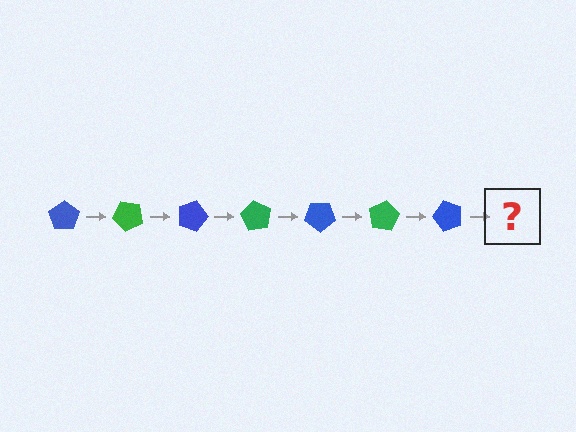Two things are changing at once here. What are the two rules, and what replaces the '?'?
The two rules are that it rotates 45 degrees each step and the color cycles through blue and green. The '?' should be a green pentagon, rotated 315 degrees from the start.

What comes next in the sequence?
The next element should be a green pentagon, rotated 315 degrees from the start.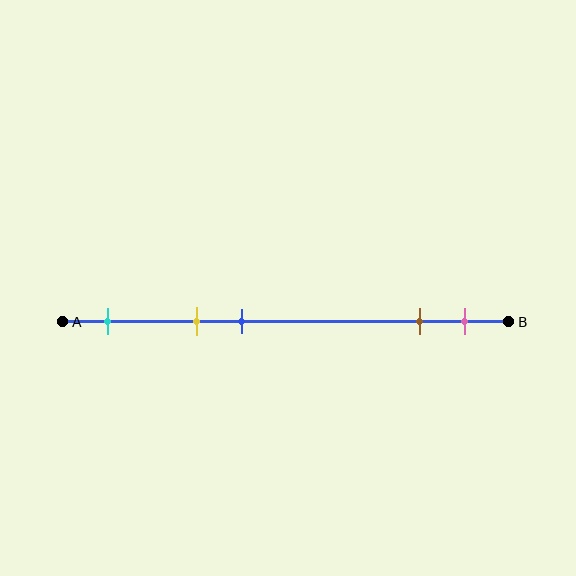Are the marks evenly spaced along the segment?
No, the marks are not evenly spaced.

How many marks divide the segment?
There are 5 marks dividing the segment.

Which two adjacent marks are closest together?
The brown and pink marks are the closest adjacent pair.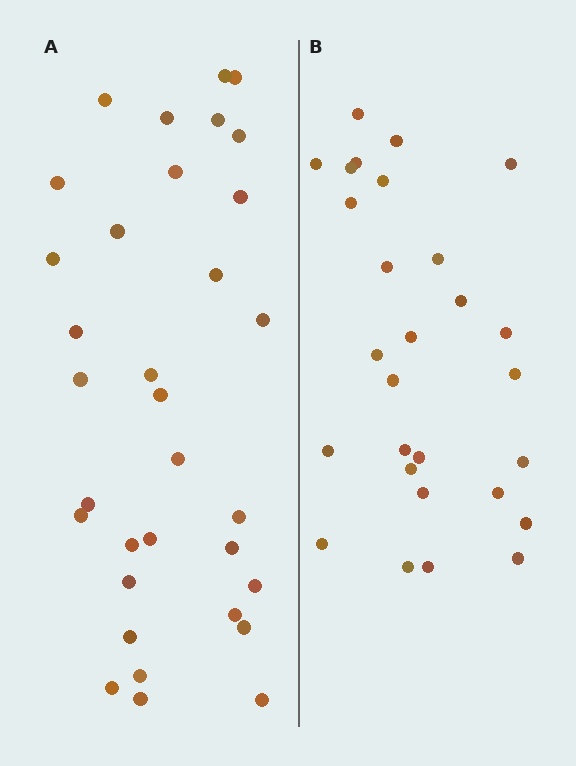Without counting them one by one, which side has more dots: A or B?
Region A (the left region) has more dots.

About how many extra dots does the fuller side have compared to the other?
Region A has about 5 more dots than region B.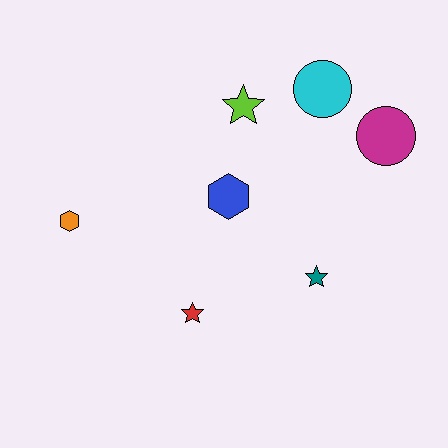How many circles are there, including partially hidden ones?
There are 2 circles.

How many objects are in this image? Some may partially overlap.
There are 7 objects.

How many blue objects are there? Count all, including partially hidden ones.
There is 1 blue object.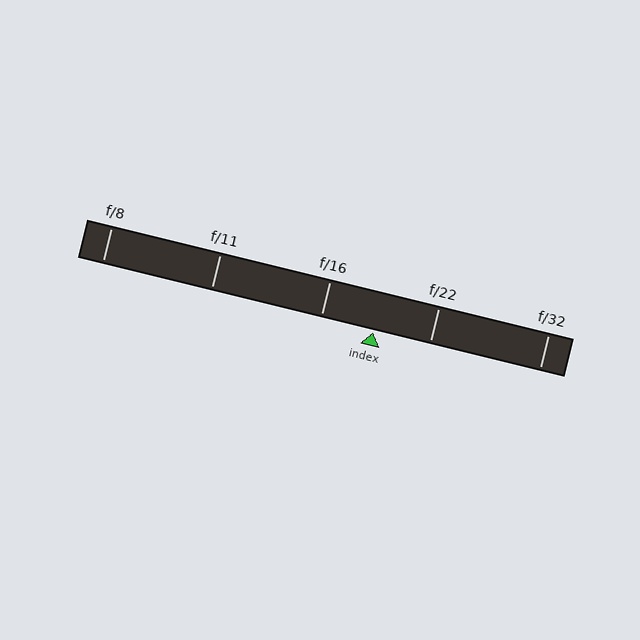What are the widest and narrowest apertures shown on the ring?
The widest aperture shown is f/8 and the narrowest is f/32.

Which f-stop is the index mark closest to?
The index mark is closest to f/16.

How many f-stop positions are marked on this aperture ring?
There are 5 f-stop positions marked.